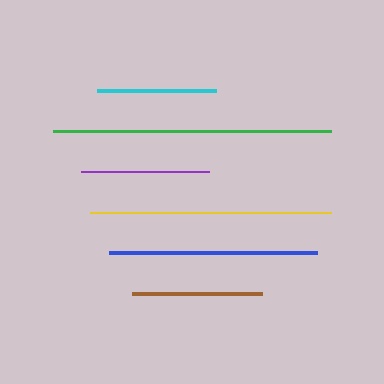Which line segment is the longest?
The green line is the longest at approximately 277 pixels.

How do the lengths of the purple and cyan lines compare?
The purple and cyan lines are approximately the same length.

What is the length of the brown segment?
The brown segment is approximately 130 pixels long.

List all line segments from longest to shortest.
From longest to shortest: green, yellow, blue, brown, purple, cyan.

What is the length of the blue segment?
The blue segment is approximately 208 pixels long.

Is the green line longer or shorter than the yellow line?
The green line is longer than the yellow line.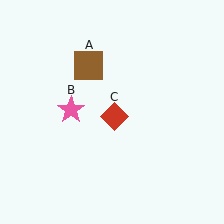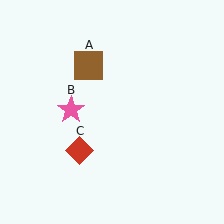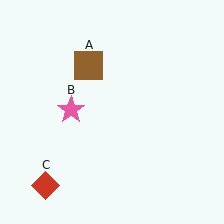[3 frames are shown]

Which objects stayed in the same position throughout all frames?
Brown square (object A) and pink star (object B) remained stationary.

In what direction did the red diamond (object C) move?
The red diamond (object C) moved down and to the left.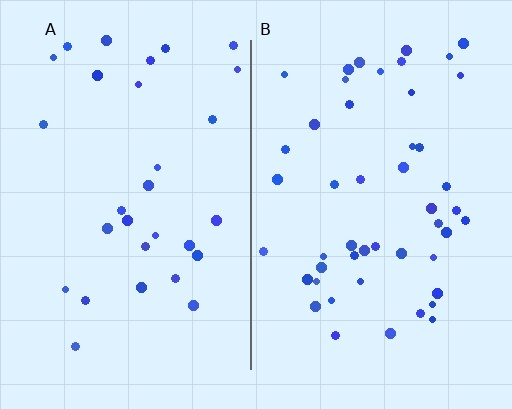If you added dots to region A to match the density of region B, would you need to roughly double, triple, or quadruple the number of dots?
Approximately double.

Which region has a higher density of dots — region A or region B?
B (the right).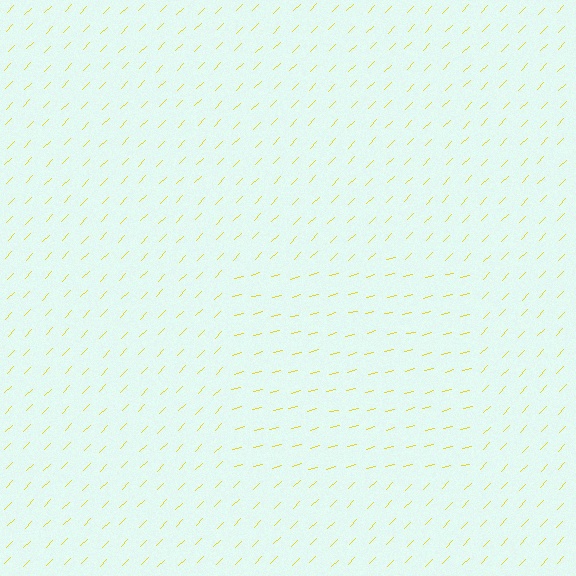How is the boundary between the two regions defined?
The boundary is defined purely by a change in line orientation (approximately 31 degrees difference). All lines are the same color and thickness.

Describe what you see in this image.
The image is filled with small yellow line segments. A rectangle region in the image has lines oriented differently from the surrounding lines, creating a visible texture boundary.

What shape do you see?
I see a rectangle.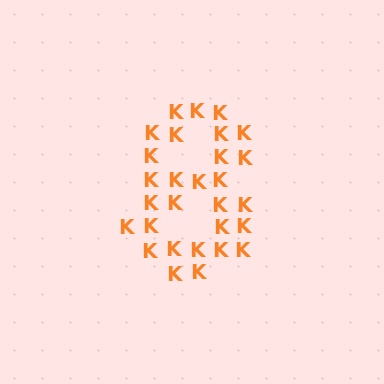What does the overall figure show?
The overall figure shows the digit 8.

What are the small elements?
The small elements are letter K's.